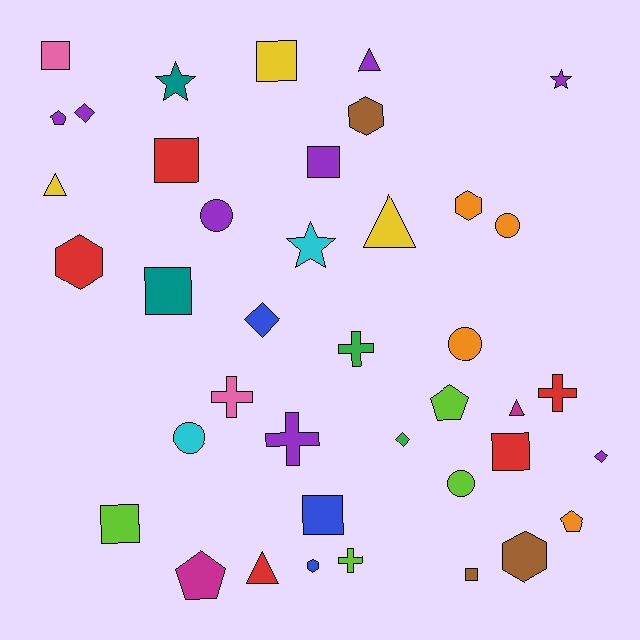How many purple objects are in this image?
There are 8 purple objects.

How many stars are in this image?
There are 3 stars.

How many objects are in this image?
There are 40 objects.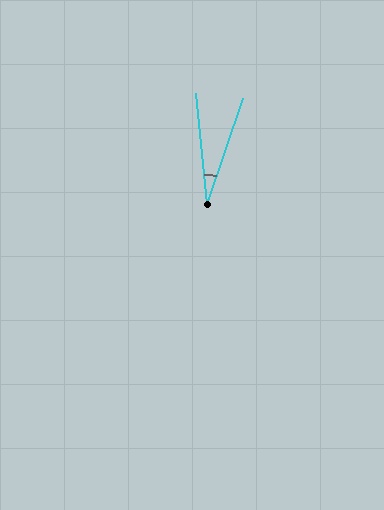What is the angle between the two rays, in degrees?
Approximately 24 degrees.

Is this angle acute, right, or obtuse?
It is acute.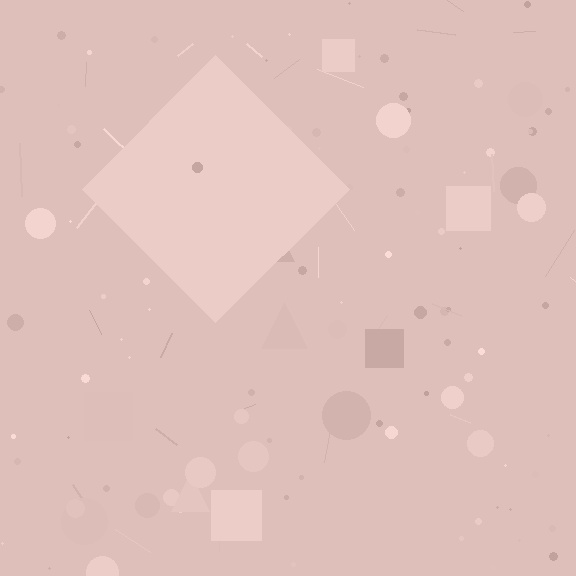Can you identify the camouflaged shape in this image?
The camouflaged shape is a diamond.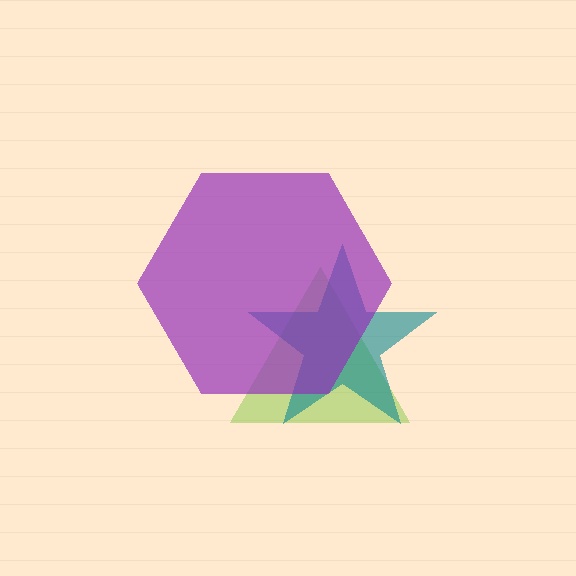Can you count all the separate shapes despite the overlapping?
Yes, there are 3 separate shapes.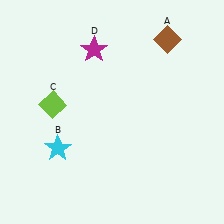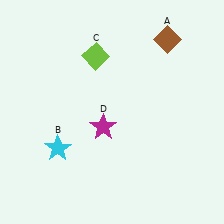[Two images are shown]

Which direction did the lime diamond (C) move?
The lime diamond (C) moved up.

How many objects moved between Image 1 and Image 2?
2 objects moved between the two images.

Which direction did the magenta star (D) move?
The magenta star (D) moved down.